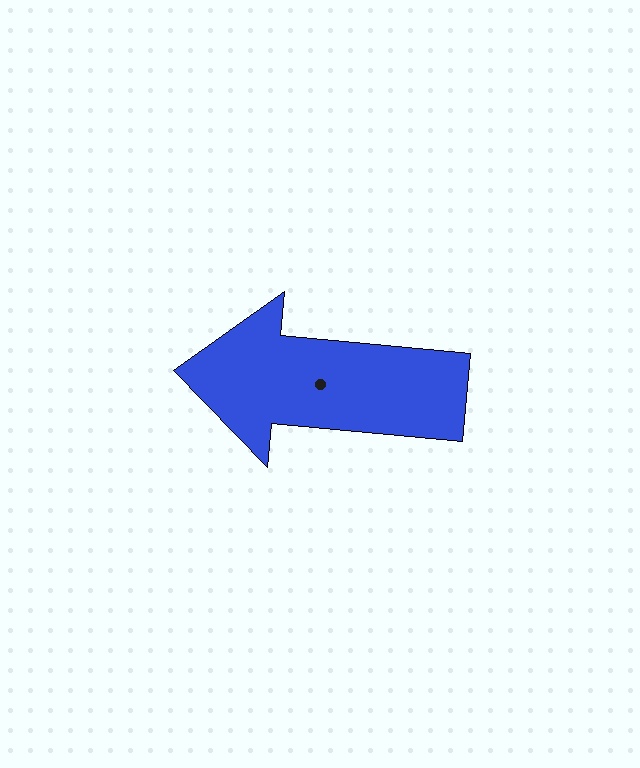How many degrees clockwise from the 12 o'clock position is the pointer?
Approximately 275 degrees.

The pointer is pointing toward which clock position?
Roughly 9 o'clock.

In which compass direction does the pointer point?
West.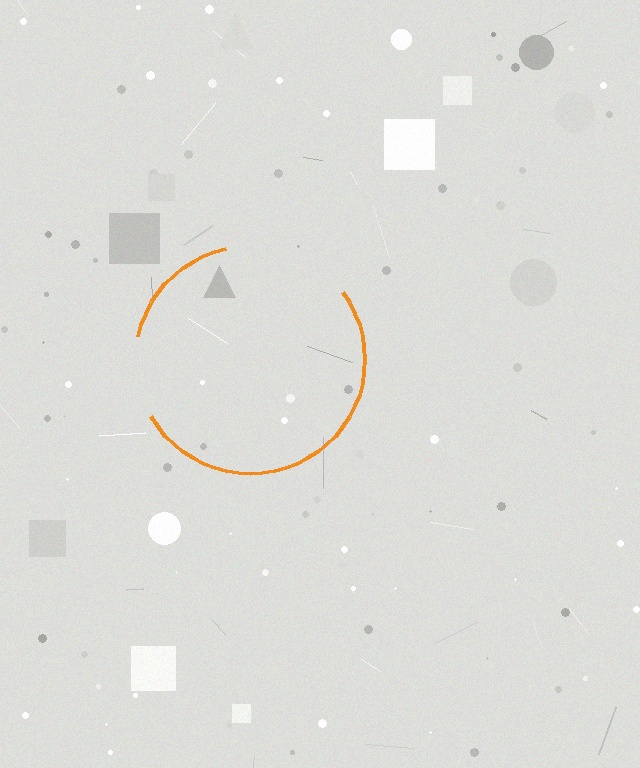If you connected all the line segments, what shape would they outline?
They would outline a circle.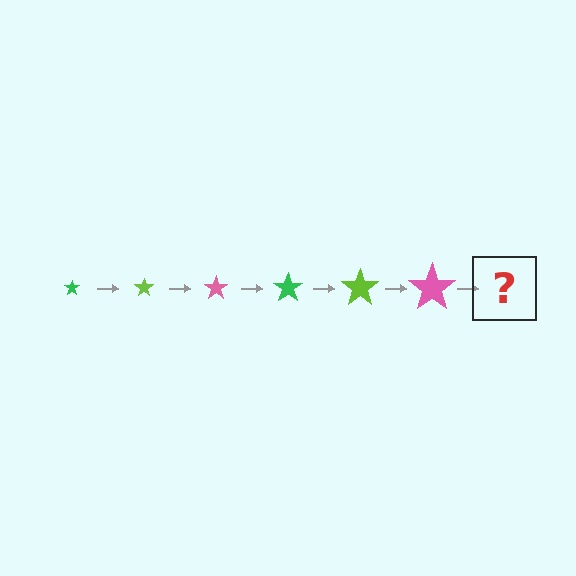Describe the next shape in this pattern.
It should be a green star, larger than the previous one.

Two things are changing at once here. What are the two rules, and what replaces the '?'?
The two rules are that the star grows larger each step and the color cycles through green, lime, and pink. The '?' should be a green star, larger than the previous one.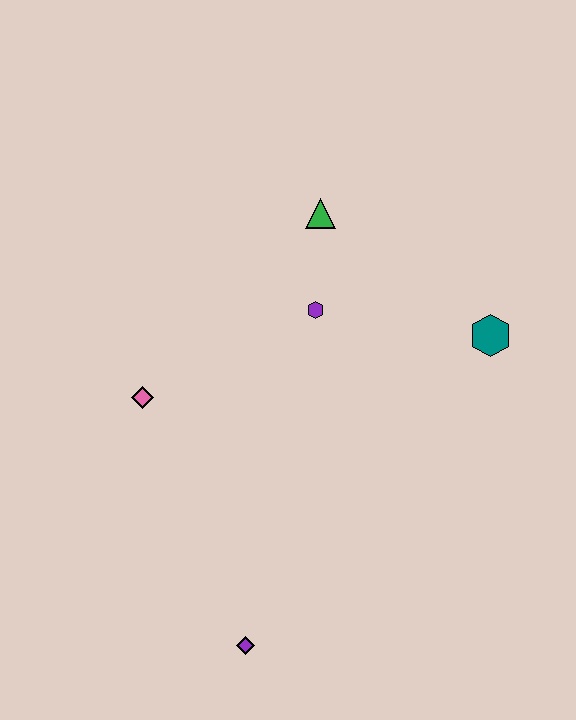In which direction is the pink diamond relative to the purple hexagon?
The pink diamond is to the left of the purple hexagon.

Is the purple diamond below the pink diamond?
Yes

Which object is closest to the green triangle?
The purple hexagon is closest to the green triangle.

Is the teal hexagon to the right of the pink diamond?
Yes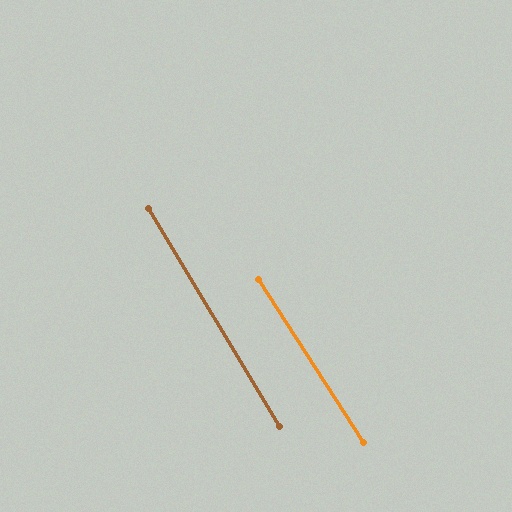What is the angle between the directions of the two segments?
Approximately 2 degrees.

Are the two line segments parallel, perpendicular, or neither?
Parallel — their directions differ by only 1.7°.